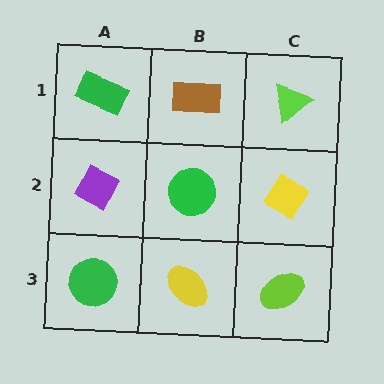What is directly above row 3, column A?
A purple diamond.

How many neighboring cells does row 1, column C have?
2.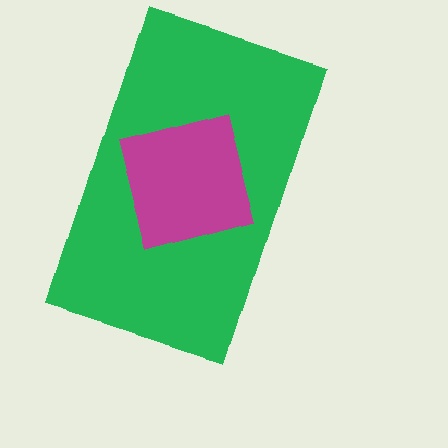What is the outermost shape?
The green rectangle.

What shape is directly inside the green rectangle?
The magenta square.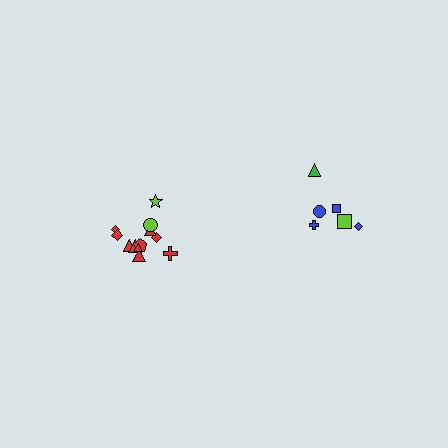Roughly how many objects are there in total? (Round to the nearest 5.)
Roughly 20 objects in total.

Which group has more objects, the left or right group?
The left group.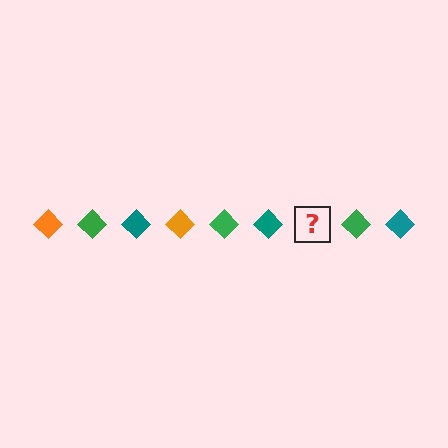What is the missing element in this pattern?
The missing element is an orange diamond.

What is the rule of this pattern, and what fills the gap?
The rule is that the pattern cycles through orange, green, teal diamonds. The gap should be filled with an orange diamond.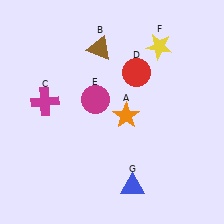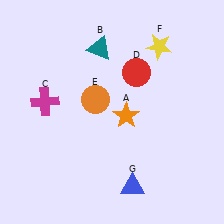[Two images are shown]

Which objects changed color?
B changed from brown to teal. E changed from magenta to orange.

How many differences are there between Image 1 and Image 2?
There are 2 differences between the two images.